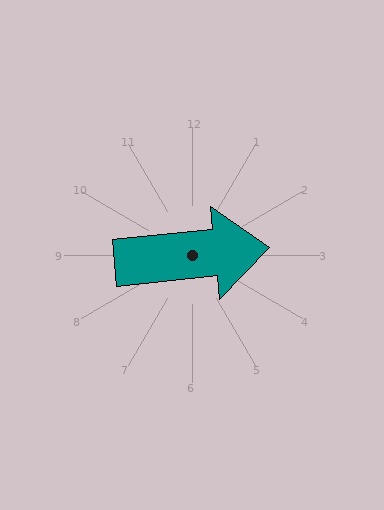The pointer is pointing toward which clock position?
Roughly 3 o'clock.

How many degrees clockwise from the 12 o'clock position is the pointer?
Approximately 84 degrees.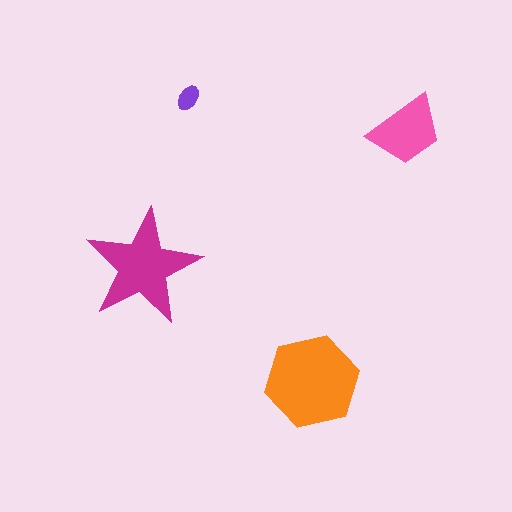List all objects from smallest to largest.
The purple ellipse, the pink trapezoid, the magenta star, the orange hexagon.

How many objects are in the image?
There are 4 objects in the image.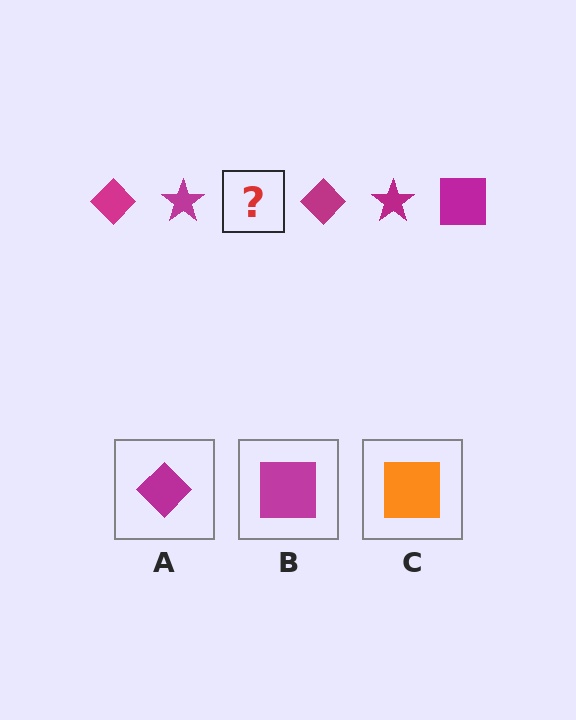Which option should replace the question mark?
Option B.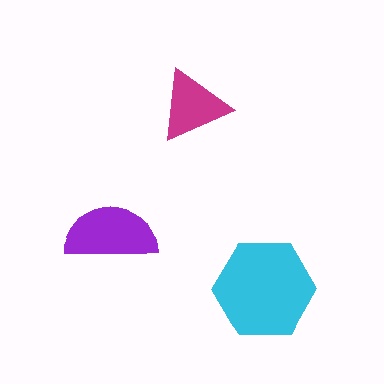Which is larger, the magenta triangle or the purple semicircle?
The purple semicircle.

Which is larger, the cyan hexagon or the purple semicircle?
The cyan hexagon.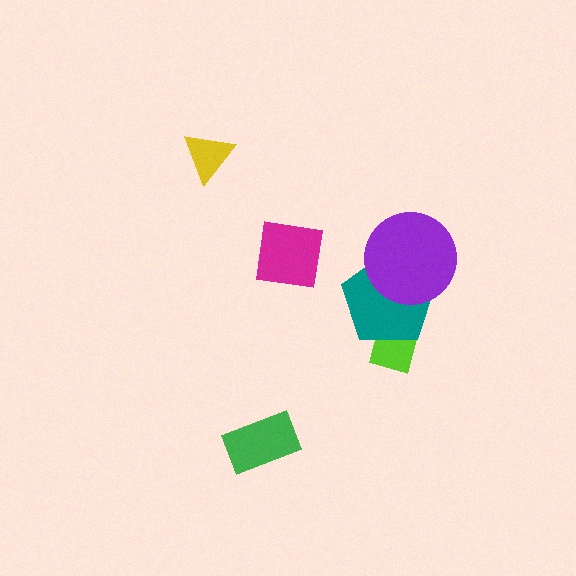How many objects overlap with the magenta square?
0 objects overlap with the magenta square.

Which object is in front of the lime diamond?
The teal pentagon is in front of the lime diamond.